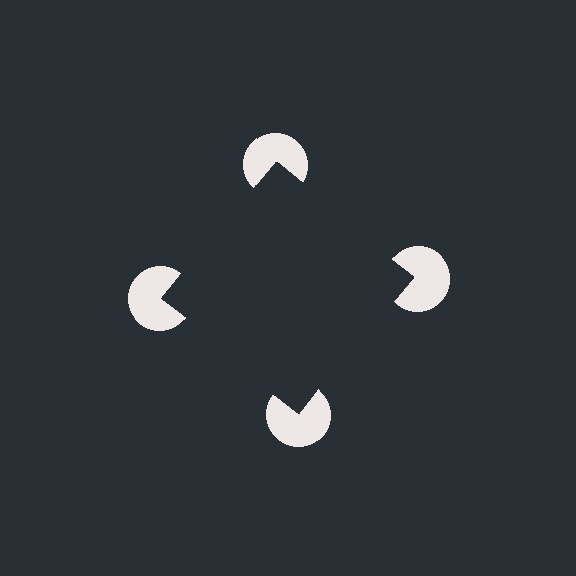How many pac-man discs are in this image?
There are 4 — one at each vertex of the illusory square.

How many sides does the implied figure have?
4 sides.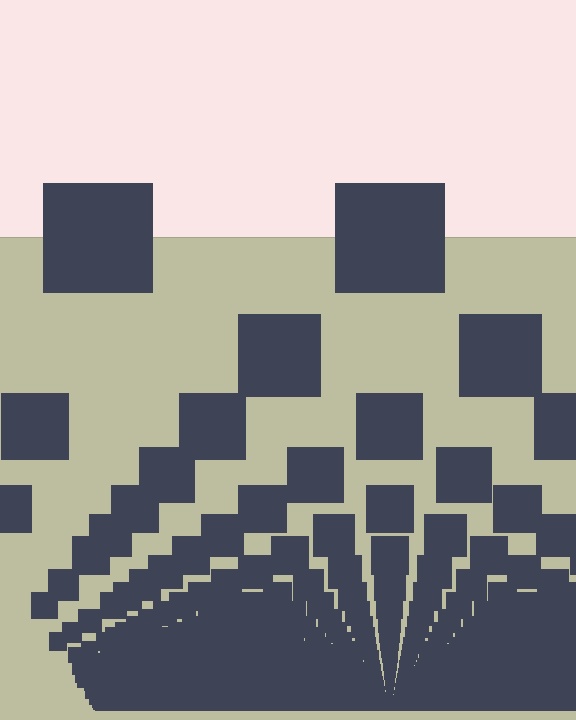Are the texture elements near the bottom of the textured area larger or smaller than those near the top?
Smaller. The gradient is inverted — elements near the bottom are smaller and denser.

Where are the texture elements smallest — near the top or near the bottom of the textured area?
Near the bottom.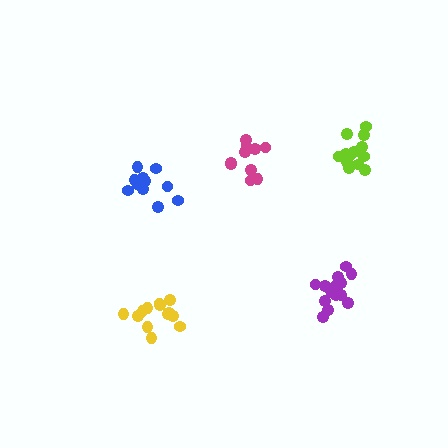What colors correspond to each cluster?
The clusters are colored: magenta, blue, yellow, lime, purple.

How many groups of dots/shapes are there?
There are 5 groups.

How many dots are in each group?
Group 1: 11 dots, Group 2: 11 dots, Group 3: 13 dots, Group 4: 14 dots, Group 5: 15 dots (64 total).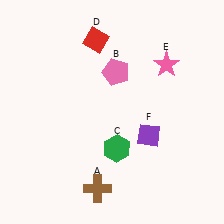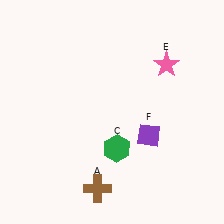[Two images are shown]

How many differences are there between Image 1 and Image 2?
There are 2 differences between the two images.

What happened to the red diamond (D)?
The red diamond (D) was removed in Image 2. It was in the top-left area of Image 1.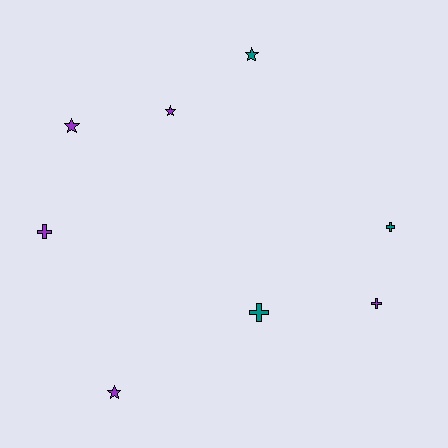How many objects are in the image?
There are 8 objects.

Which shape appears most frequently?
Cross, with 4 objects.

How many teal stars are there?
There is 1 teal star.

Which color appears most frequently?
Purple, with 5 objects.